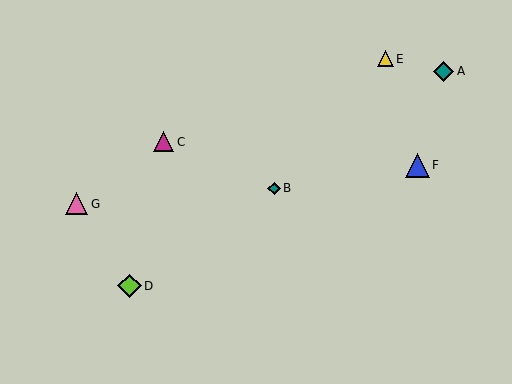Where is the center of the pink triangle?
The center of the pink triangle is at (77, 204).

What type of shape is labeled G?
Shape G is a pink triangle.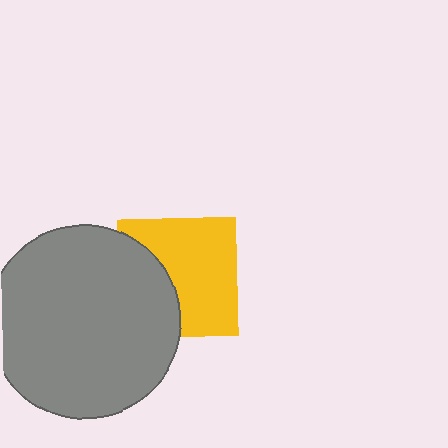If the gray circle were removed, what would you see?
You would see the complete yellow square.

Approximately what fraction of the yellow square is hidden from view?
Roughly 36% of the yellow square is hidden behind the gray circle.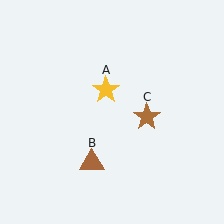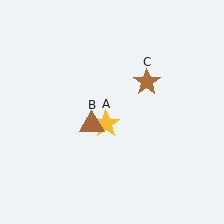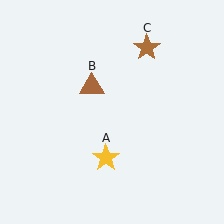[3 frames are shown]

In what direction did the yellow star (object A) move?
The yellow star (object A) moved down.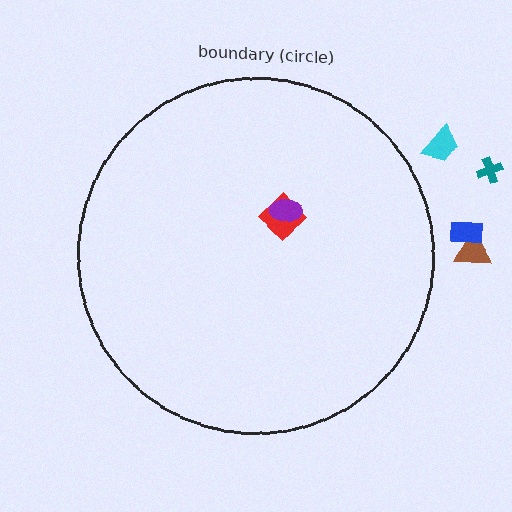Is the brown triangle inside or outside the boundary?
Outside.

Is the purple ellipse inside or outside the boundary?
Inside.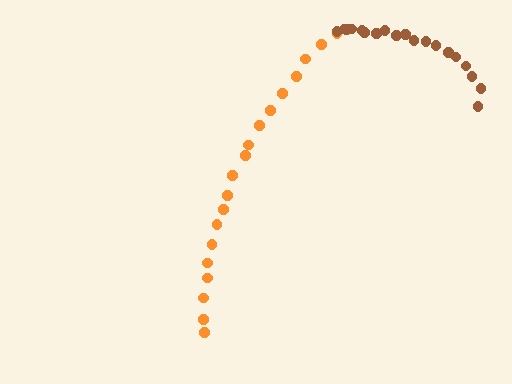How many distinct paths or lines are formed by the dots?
There are 2 distinct paths.